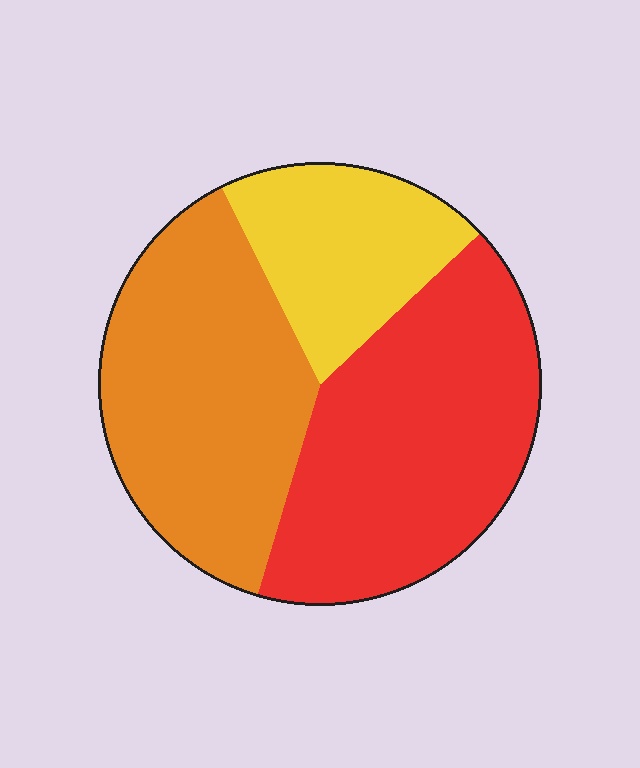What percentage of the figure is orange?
Orange takes up about three eighths (3/8) of the figure.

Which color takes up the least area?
Yellow, at roughly 20%.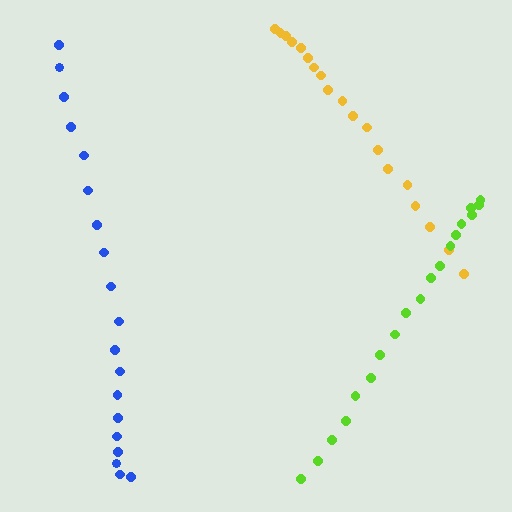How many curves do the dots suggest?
There are 3 distinct paths.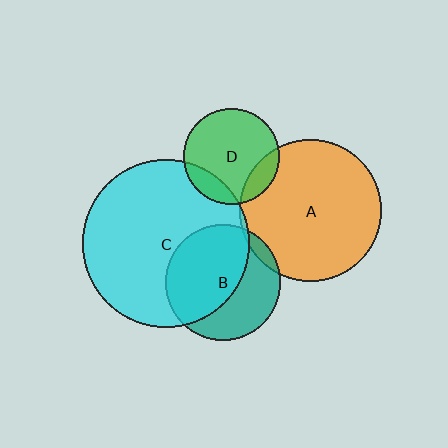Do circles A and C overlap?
Yes.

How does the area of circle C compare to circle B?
Approximately 2.1 times.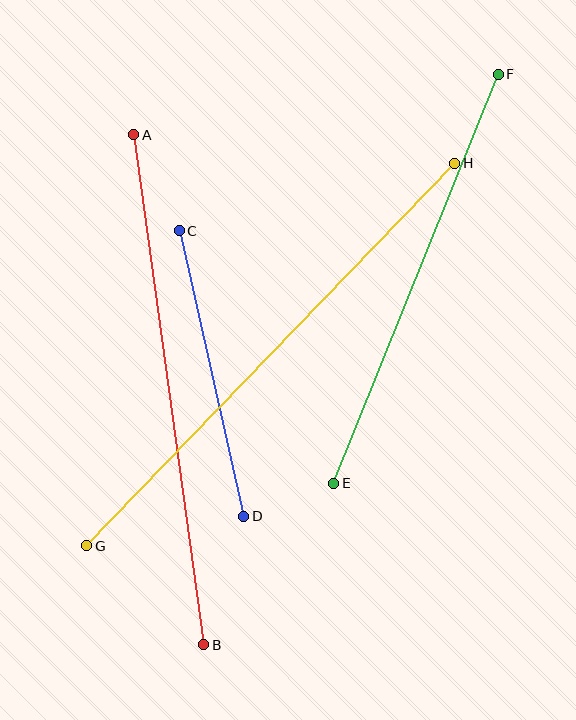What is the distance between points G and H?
The distance is approximately 531 pixels.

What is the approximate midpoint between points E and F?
The midpoint is at approximately (416, 279) pixels.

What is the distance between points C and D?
The distance is approximately 293 pixels.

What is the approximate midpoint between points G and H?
The midpoint is at approximately (271, 354) pixels.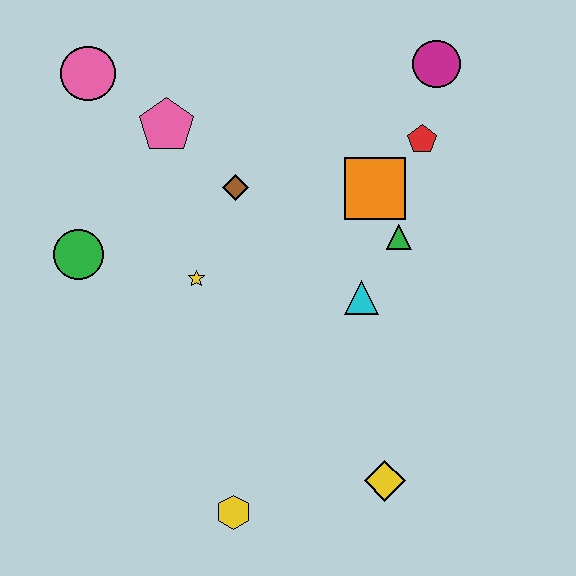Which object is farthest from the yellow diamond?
The pink circle is farthest from the yellow diamond.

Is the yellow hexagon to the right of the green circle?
Yes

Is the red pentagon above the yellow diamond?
Yes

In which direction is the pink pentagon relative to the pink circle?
The pink pentagon is to the right of the pink circle.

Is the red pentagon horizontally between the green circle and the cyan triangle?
No